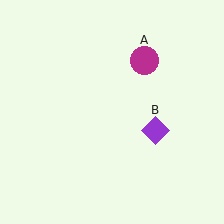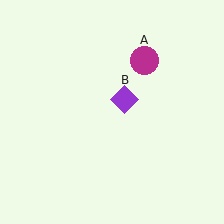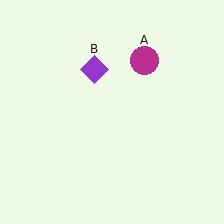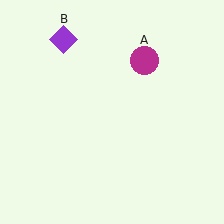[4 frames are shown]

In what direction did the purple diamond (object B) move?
The purple diamond (object B) moved up and to the left.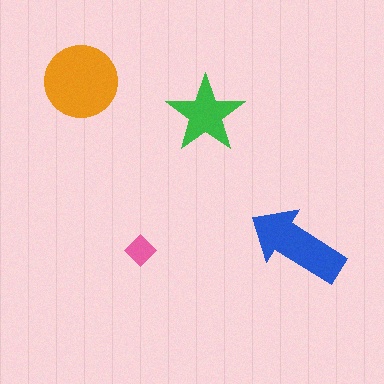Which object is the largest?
The orange circle.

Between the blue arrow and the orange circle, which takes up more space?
The orange circle.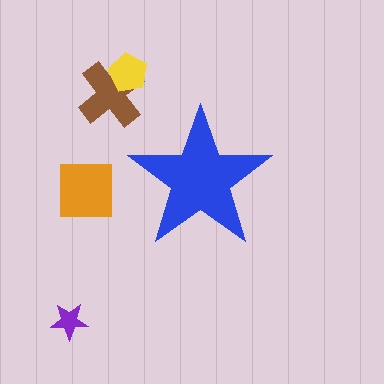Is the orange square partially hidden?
No, the orange square is fully visible.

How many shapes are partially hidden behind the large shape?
0 shapes are partially hidden.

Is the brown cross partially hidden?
No, the brown cross is fully visible.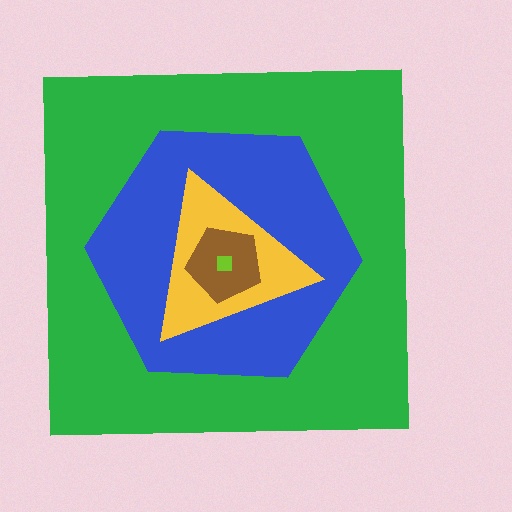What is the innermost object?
The lime square.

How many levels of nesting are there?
5.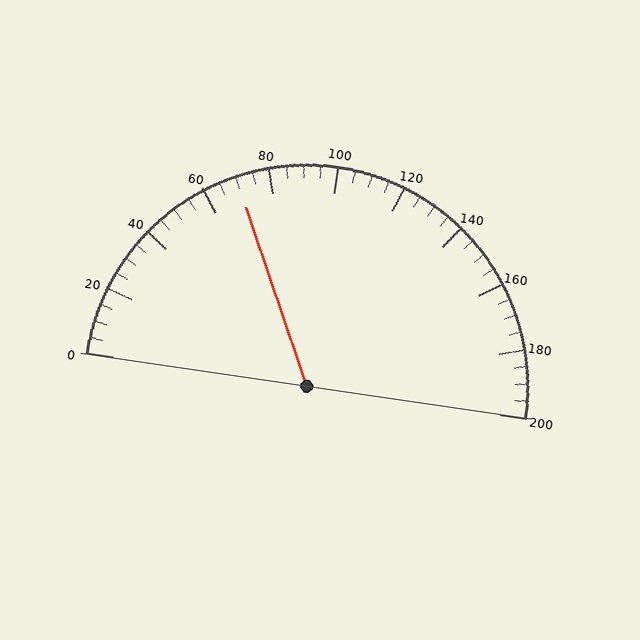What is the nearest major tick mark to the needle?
The nearest major tick mark is 80.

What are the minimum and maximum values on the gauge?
The gauge ranges from 0 to 200.